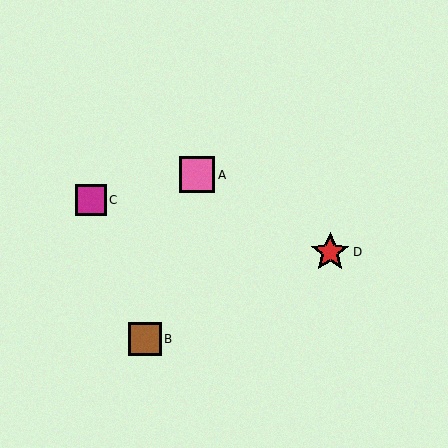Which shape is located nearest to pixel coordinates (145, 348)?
The brown square (labeled B) at (145, 339) is nearest to that location.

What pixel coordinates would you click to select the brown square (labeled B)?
Click at (145, 339) to select the brown square B.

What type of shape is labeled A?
Shape A is a pink square.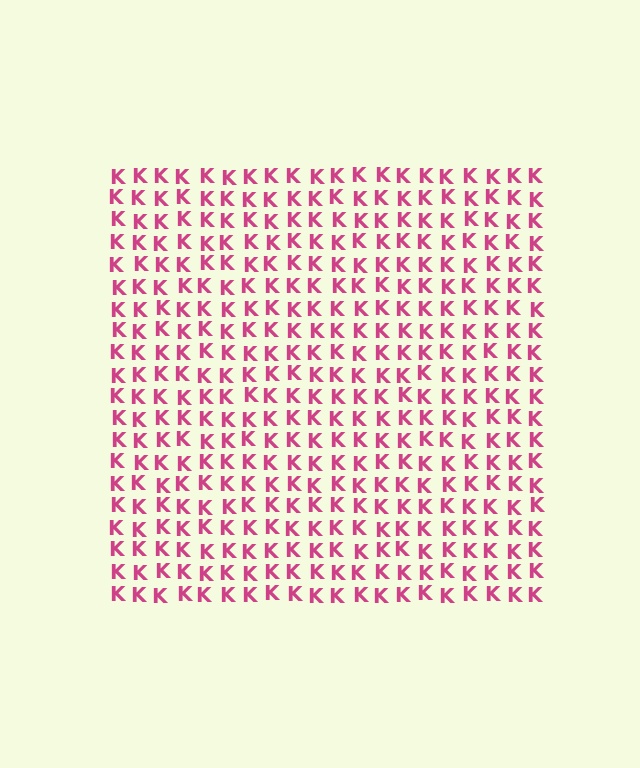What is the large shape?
The large shape is a square.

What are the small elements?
The small elements are letter K's.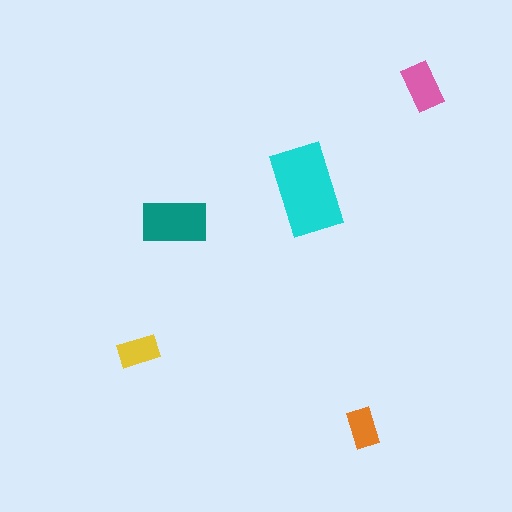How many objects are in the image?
There are 5 objects in the image.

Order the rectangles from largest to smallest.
the cyan one, the teal one, the pink one, the yellow one, the orange one.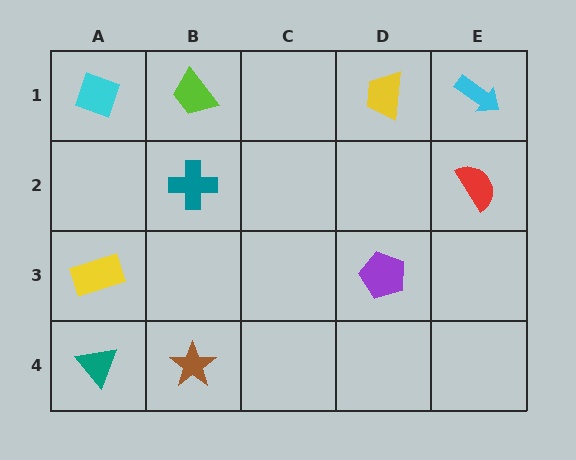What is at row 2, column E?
A red semicircle.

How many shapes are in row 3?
2 shapes.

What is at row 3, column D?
A purple pentagon.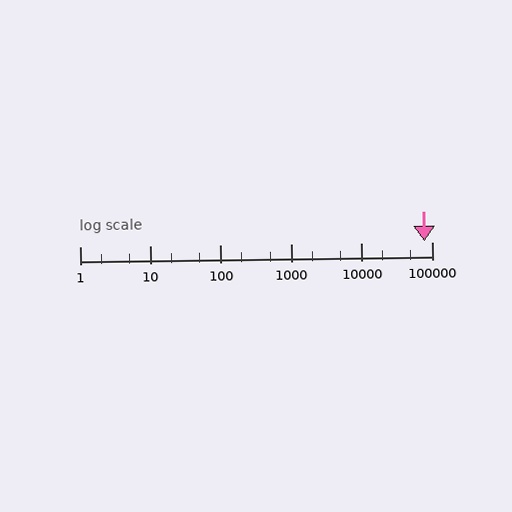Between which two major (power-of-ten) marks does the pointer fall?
The pointer is between 10000 and 100000.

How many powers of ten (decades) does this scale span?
The scale spans 5 decades, from 1 to 100000.